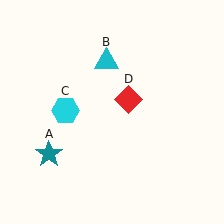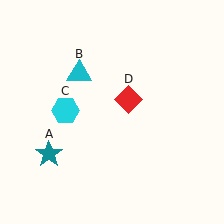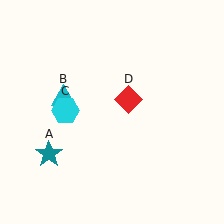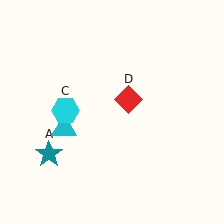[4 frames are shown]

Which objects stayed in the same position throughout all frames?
Teal star (object A) and cyan hexagon (object C) and red diamond (object D) remained stationary.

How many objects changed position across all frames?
1 object changed position: cyan triangle (object B).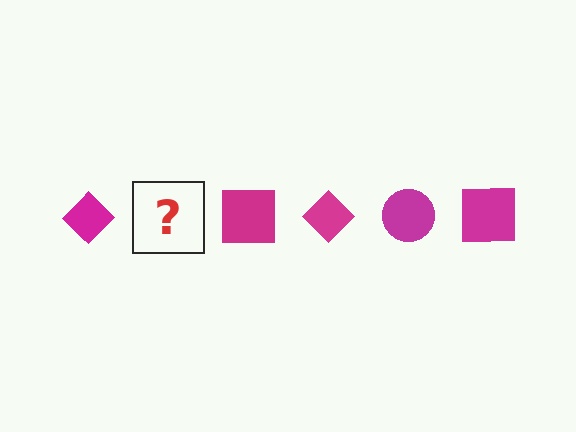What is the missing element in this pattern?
The missing element is a magenta circle.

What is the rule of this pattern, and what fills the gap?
The rule is that the pattern cycles through diamond, circle, square shapes in magenta. The gap should be filled with a magenta circle.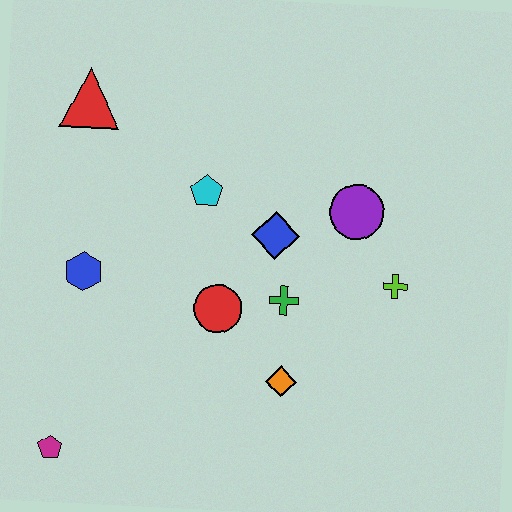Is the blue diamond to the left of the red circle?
No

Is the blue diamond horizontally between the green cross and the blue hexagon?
Yes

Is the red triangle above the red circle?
Yes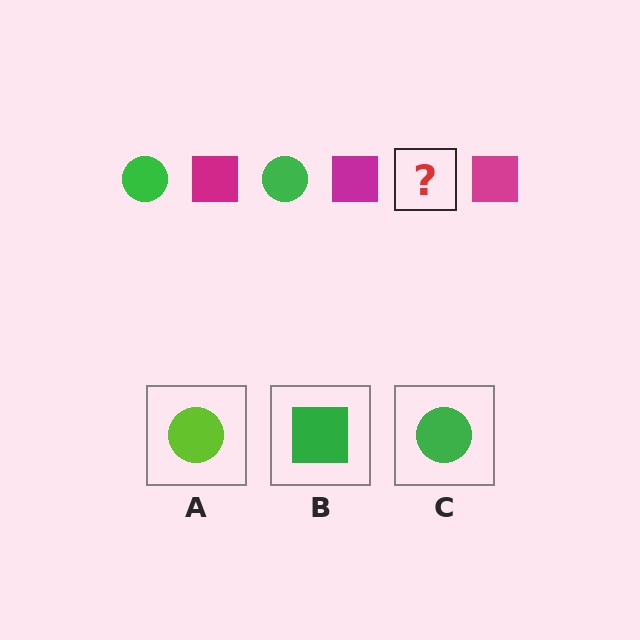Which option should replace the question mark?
Option C.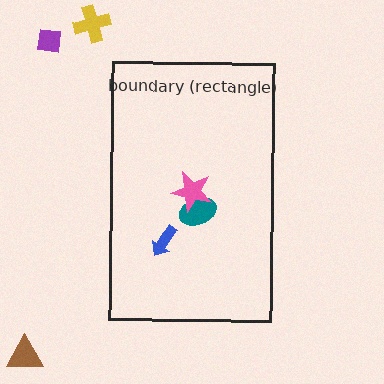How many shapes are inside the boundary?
3 inside, 3 outside.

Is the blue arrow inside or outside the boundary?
Inside.